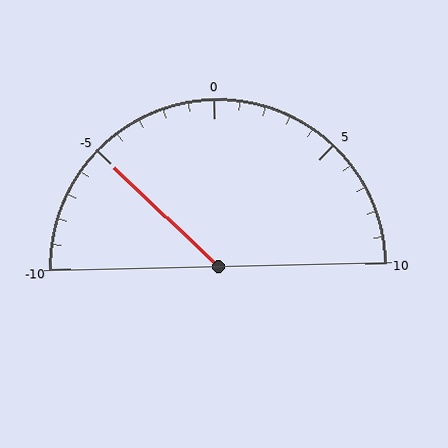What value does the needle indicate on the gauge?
The needle indicates approximately -5.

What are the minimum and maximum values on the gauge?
The gauge ranges from -10 to 10.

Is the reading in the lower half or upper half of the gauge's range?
The reading is in the lower half of the range (-10 to 10).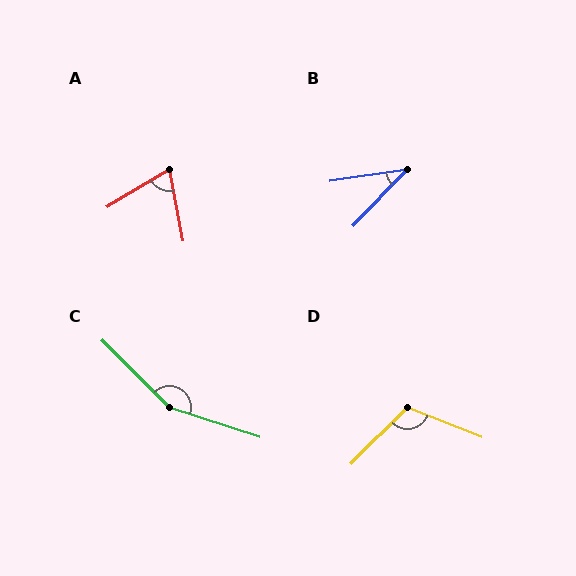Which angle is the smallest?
B, at approximately 38 degrees.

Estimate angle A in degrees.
Approximately 70 degrees.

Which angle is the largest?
C, at approximately 153 degrees.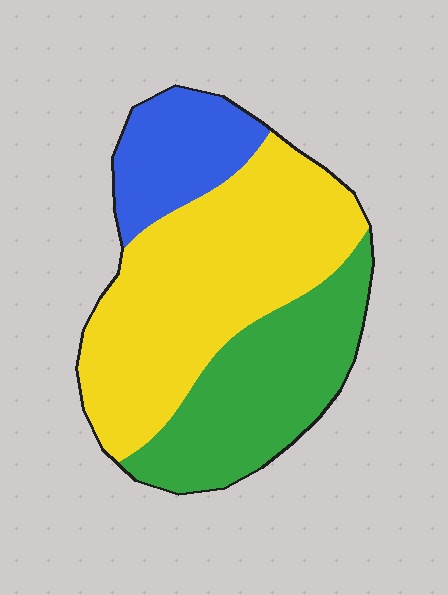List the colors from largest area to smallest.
From largest to smallest: yellow, green, blue.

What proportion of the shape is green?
Green takes up about one third (1/3) of the shape.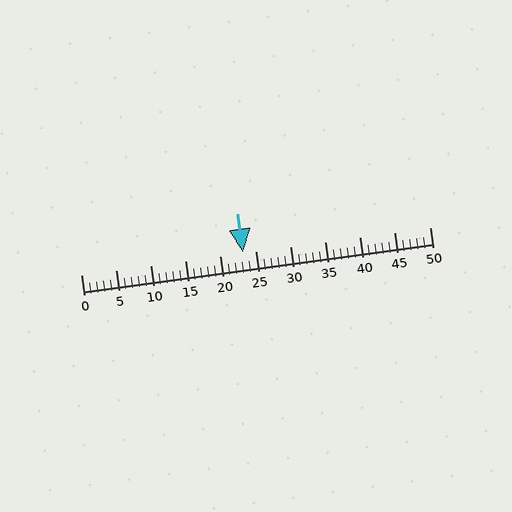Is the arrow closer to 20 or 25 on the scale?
The arrow is closer to 25.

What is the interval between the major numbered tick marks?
The major tick marks are spaced 5 units apart.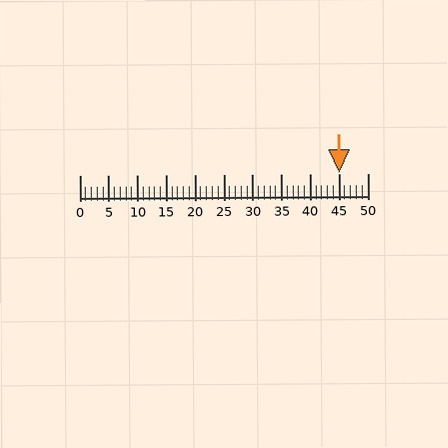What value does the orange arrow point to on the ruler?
The orange arrow points to approximately 45.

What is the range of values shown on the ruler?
The ruler shows values from 0 to 50.